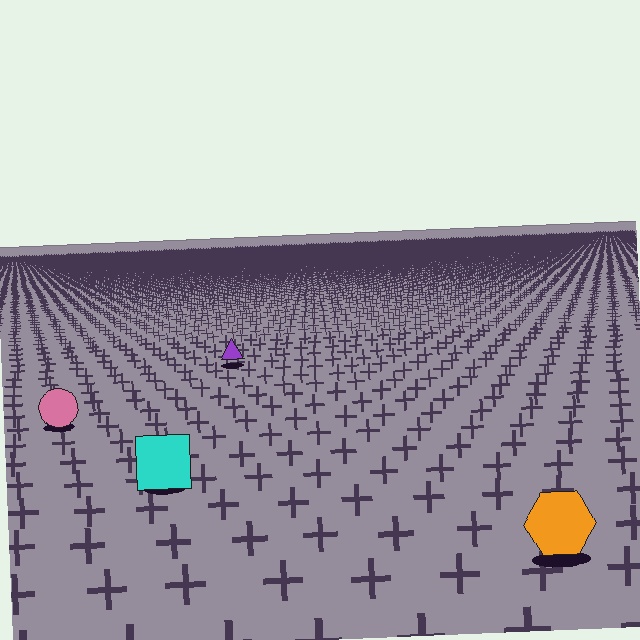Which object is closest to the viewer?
The orange hexagon is closest. The texture marks near it are larger and more spread out.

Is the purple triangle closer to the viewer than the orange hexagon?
No. The orange hexagon is closer — you can tell from the texture gradient: the ground texture is coarser near it.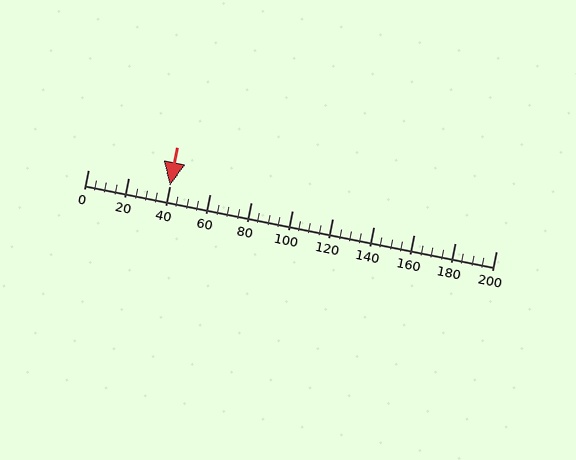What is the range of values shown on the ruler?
The ruler shows values from 0 to 200.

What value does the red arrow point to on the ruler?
The red arrow points to approximately 40.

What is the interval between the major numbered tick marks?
The major tick marks are spaced 20 units apart.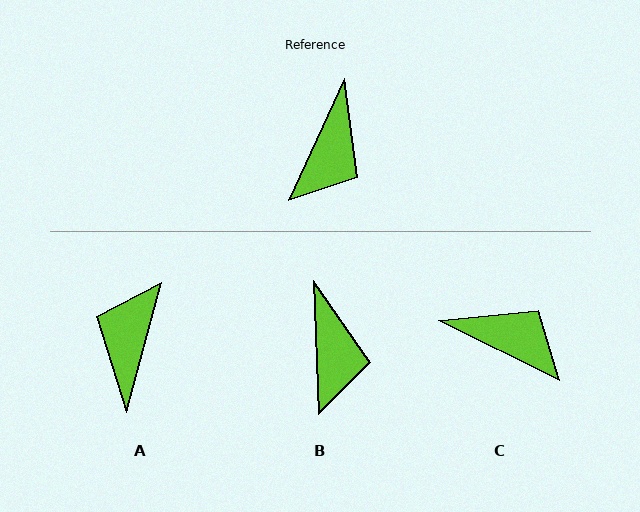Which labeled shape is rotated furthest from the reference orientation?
A, about 171 degrees away.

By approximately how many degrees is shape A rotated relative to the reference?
Approximately 171 degrees clockwise.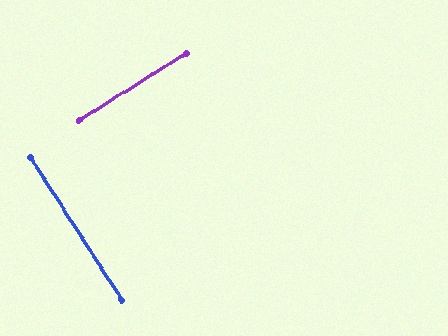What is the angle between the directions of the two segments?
Approximately 89 degrees.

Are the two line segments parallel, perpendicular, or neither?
Perpendicular — they meet at approximately 89°.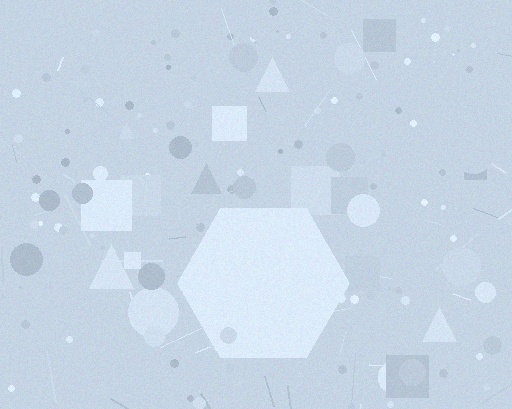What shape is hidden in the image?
A hexagon is hidden in the image.